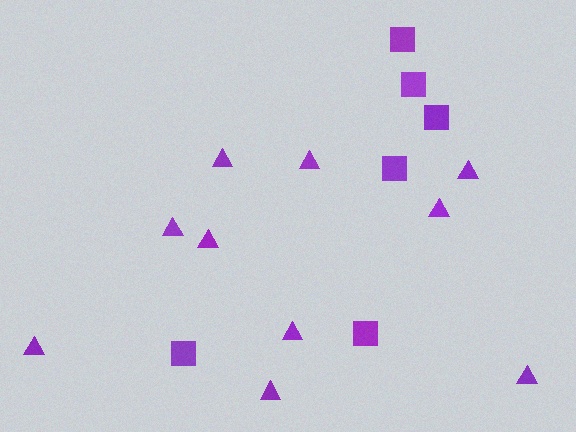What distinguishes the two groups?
There are 2 groups: one group of triangles (10) and one group of squares (6).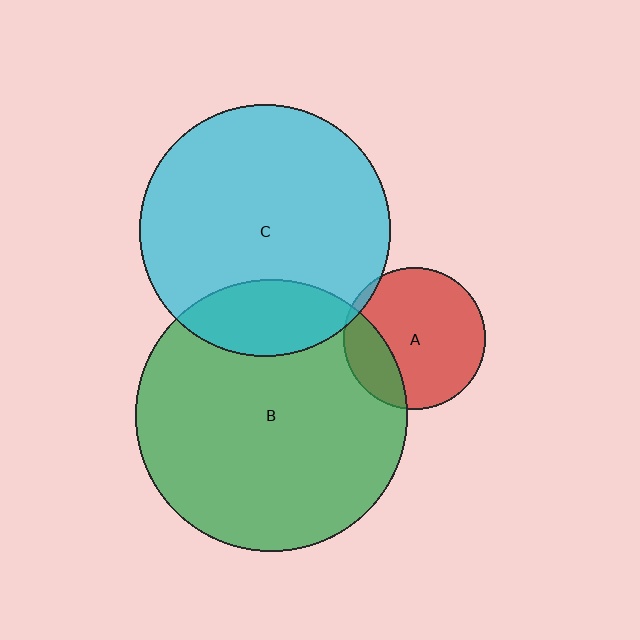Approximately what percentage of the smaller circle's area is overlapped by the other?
Approximately 20%.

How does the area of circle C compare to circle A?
Approximately 3.1 times.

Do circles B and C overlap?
Yes.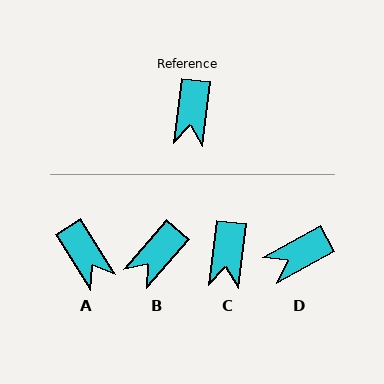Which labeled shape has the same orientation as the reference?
C.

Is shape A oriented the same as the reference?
No, it is off by about 39 degrees.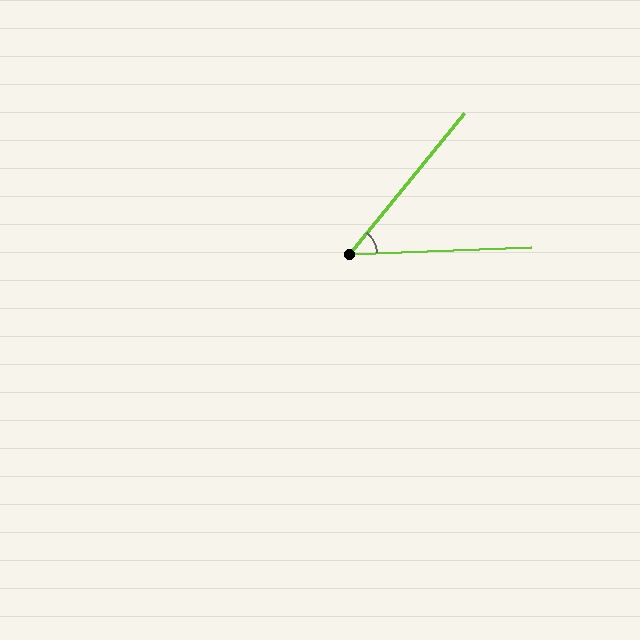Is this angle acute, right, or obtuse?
It is acute.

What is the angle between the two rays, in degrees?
Approximately 49 degrees.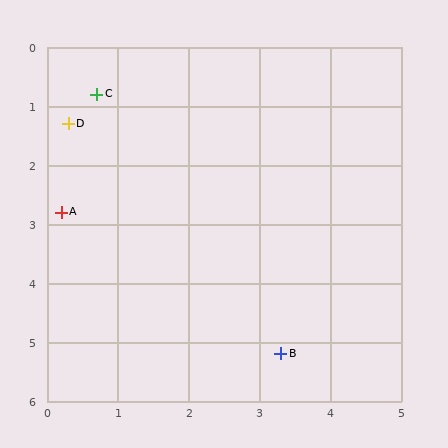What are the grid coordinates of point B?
Point B is at approximately (3.3, 5.2).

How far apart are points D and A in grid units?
Points D and A are about 1.5 grid units apart.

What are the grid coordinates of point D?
Point D is at approximately (0.3, 1.3).